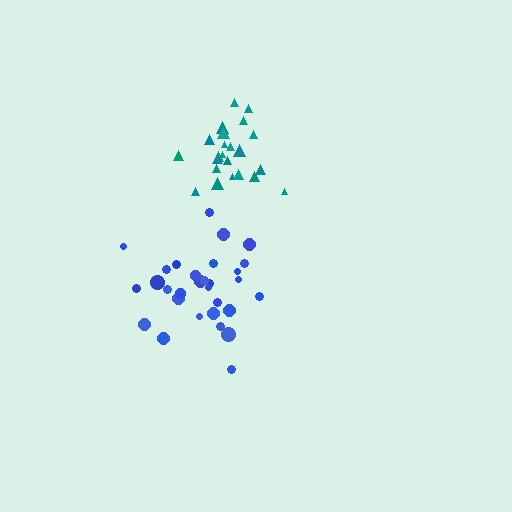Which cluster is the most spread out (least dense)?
Blue.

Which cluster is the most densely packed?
Teal.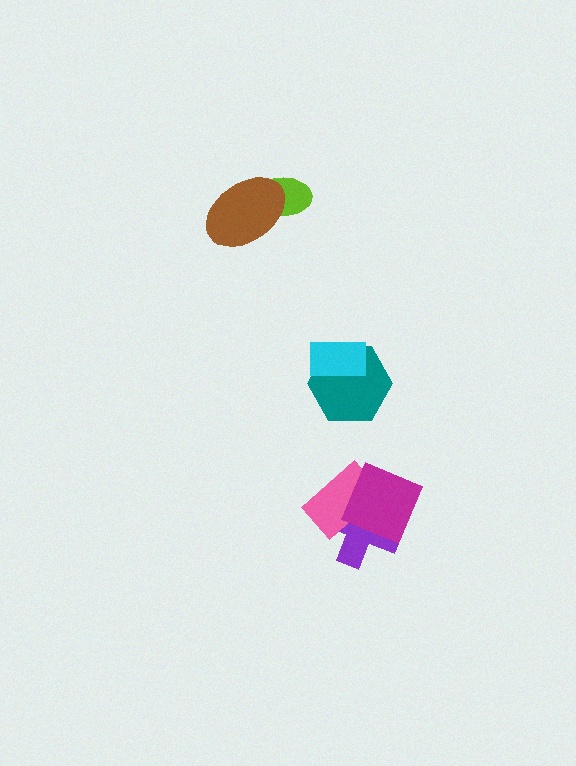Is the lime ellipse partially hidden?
Yes, it is partially covered by another shape.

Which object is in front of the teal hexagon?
The cyan rectangle is in front of the teal hexagon.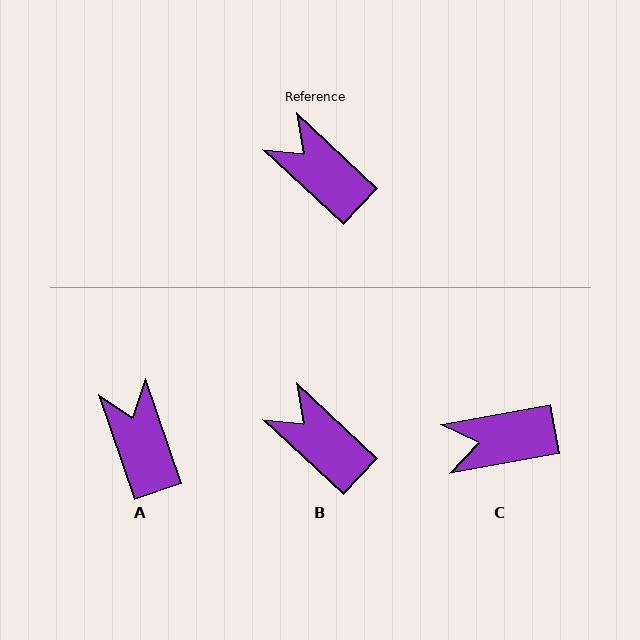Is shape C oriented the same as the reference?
No, it is off by about 53 degrees.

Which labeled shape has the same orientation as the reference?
B.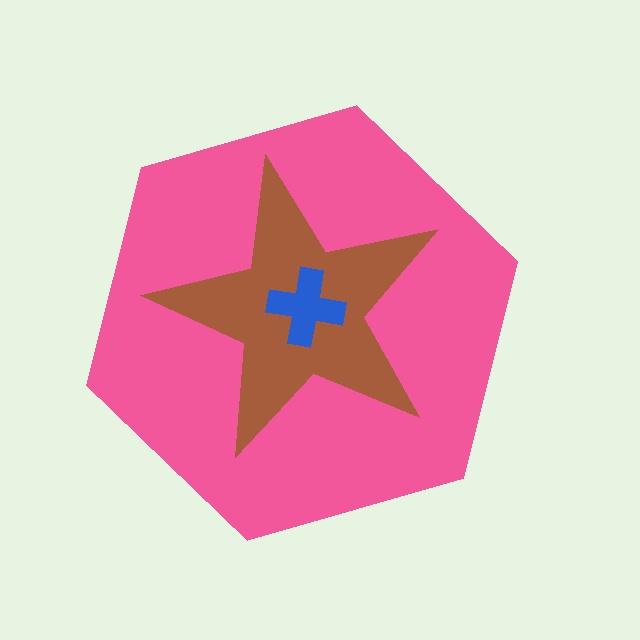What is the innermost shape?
The blue cross.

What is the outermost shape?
The pink hexagon.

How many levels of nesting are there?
3.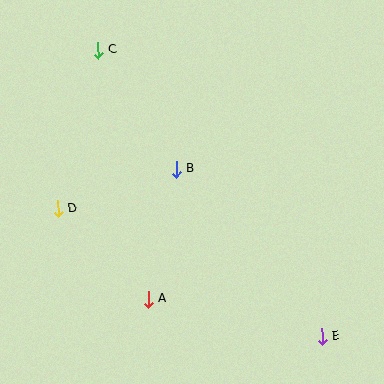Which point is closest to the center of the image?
Point B at (177, 169) is closest to the center.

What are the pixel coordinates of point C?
Point C is at (98, 50).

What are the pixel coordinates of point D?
Point D is at (58, 208).